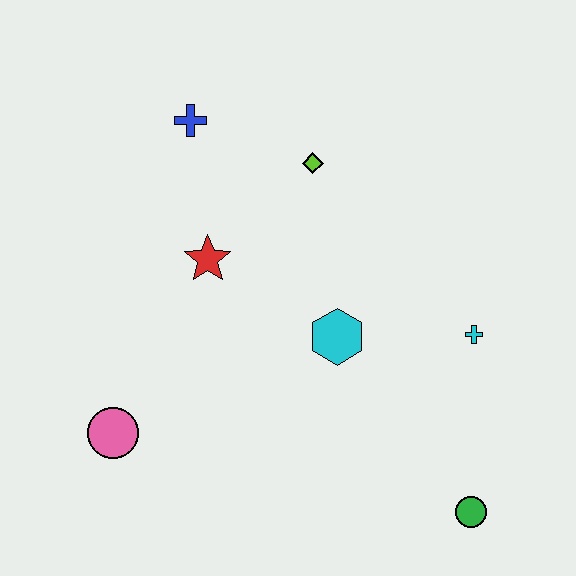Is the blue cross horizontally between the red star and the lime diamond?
No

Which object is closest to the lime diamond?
The blue cross is closest to the lime diamond.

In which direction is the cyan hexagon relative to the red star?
The cyan hexagon is to the right of the red star.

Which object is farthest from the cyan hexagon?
The blue cross is farthest from the cyan hexagon.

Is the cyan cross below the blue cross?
Yes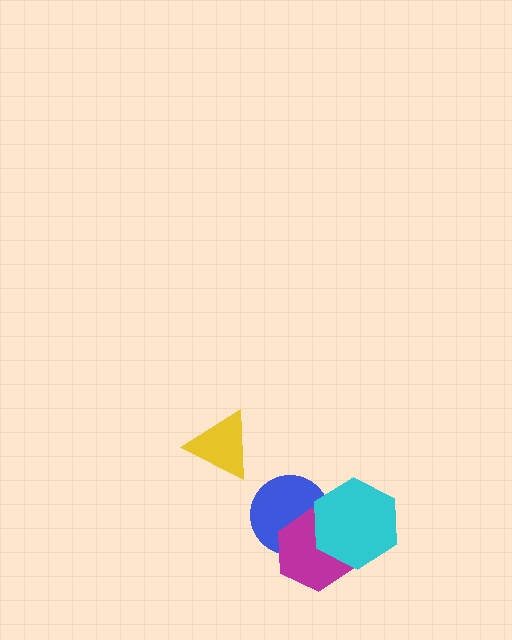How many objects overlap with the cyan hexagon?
2 objects overlap with the cyan hexagon.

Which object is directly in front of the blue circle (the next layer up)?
The magenta hexagon is directly in front of the blue circle.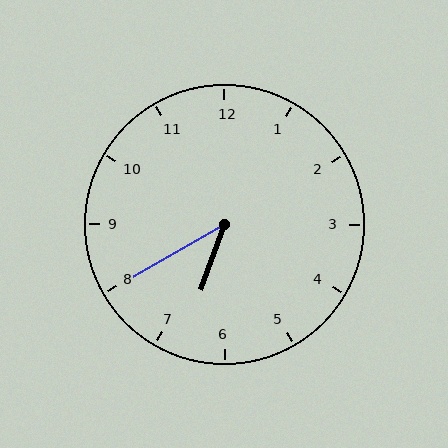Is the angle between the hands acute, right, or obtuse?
It is acute.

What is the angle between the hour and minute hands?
Approximately 40 degrees.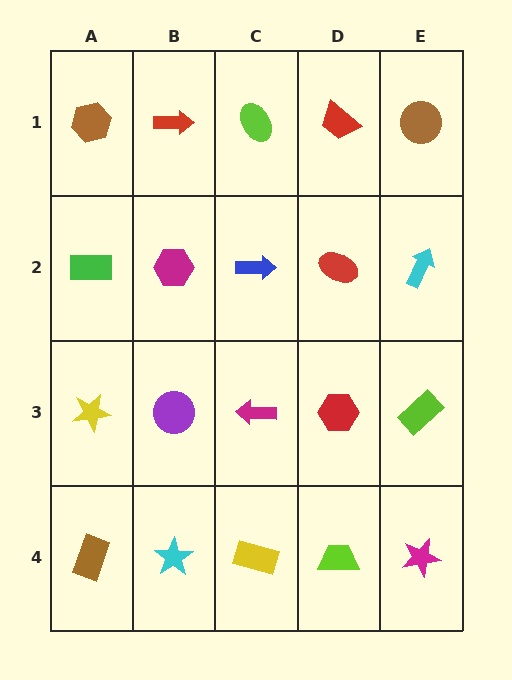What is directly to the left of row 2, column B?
A green rectangle.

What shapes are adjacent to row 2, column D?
A red trapezoid (row 1, column D), a red hexagon (row 3, column D), a blue arrow (row 2, column C), a cyan arrow (row 2, column E).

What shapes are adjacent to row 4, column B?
A purple circle (row 3, column B), a brown rectangle (row 4, column A), a yellow rectangle (row 4, column C).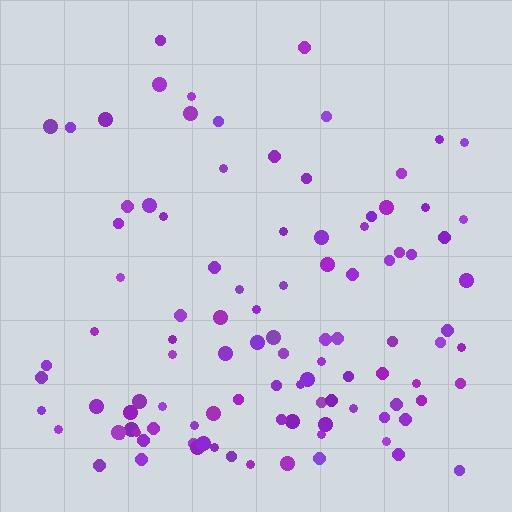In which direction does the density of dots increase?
From top to bottom, with the bottom side densest.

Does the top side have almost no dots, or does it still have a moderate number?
Still a moderate number, just noticeably fewer than the bottom.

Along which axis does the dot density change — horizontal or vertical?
Vertical.